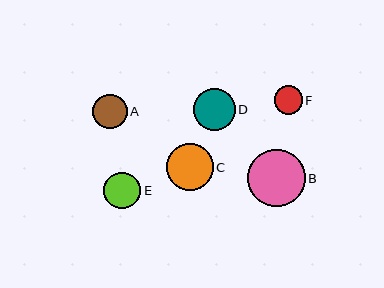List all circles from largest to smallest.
From largest to smallest: B, C, D, E, A, F.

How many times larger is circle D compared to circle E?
Circle D is approximately 1.1 times the size of circle E.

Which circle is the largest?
Circle B is the largest with a size of approximately 57 pixels.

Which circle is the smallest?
Circle F is the smallest with a size of approximately 28 pixels.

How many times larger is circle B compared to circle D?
Circle B is approximately 1.4 times the size of circle D.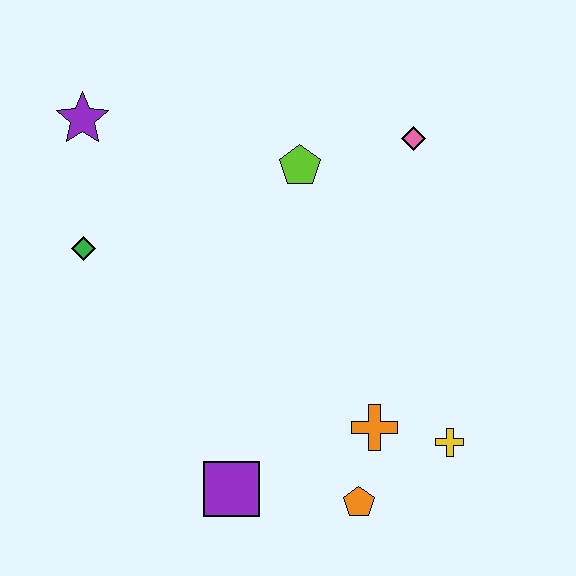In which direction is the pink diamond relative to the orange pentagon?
The pink diamond is above the orange pentagon.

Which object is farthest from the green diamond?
The yellow cross is farthest from the green diamond.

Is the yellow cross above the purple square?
Yes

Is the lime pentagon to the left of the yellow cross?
Yes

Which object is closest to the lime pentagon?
The pink diamond is closest to the lime pentagon.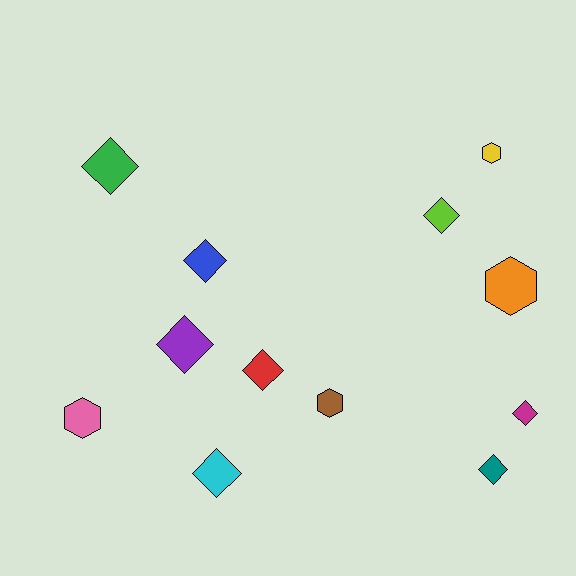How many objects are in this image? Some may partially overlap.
There are 12 objects.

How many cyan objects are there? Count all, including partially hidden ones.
There is 1 cyan object.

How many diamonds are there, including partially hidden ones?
There are 8 diamonds.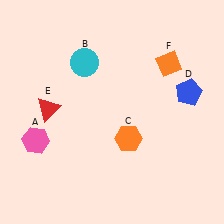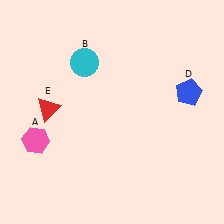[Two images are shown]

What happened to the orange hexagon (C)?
The orange hexagon (C) was removed in Image 2. It was in the bottom-right area of Image 1.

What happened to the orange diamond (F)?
The orange diamond (F) was removed in Image 2. It was in the top-right area of Image 1.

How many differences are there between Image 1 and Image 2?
There are 2 differences between the two images.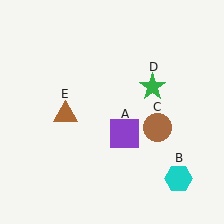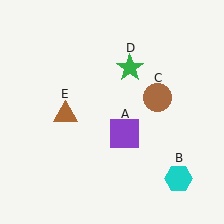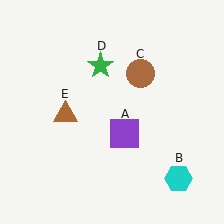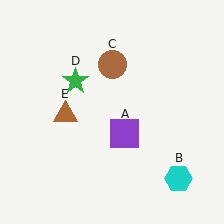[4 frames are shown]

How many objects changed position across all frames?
2 objects changed position: brown circle (object C), green star (object D).